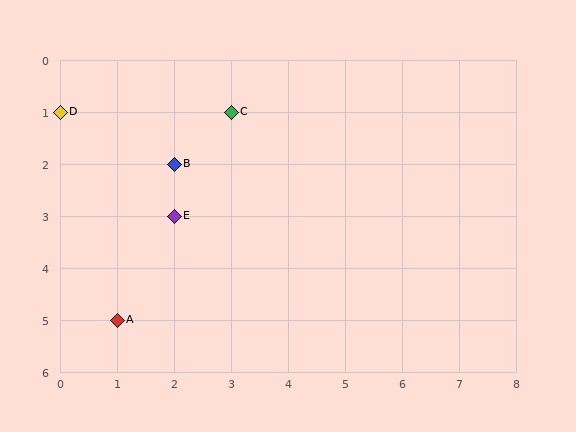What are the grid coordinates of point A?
Point A is at grid coordinates (1, 5).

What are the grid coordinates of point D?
Point D is at grid coordinates (0, 1).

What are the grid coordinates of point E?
Point E is at grid coordinates (2, 3).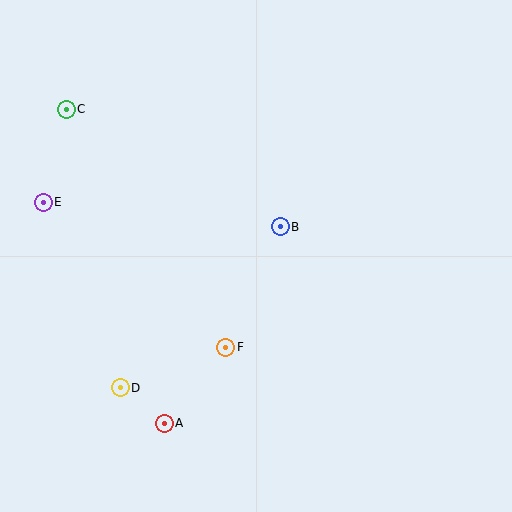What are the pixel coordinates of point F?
Point F is at (226, 347).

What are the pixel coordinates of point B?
Point B is at (280, 227).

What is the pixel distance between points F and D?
The distance between F and D is 113 pixels.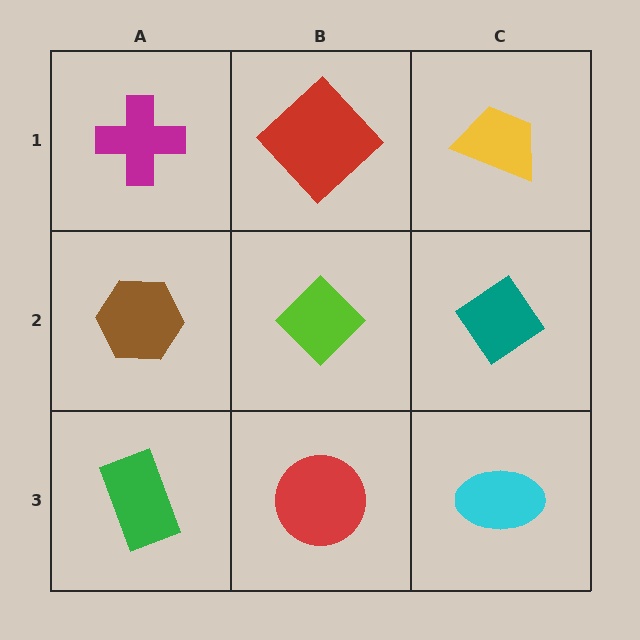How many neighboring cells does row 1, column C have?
2.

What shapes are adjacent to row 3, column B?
A lime diamond (row 2, column B), a green rectangle (row 3, column A), a cyan ellipse (row 3, column C).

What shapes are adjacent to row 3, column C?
A teal diamond (row 2, column C), a red circle (row 3, column B).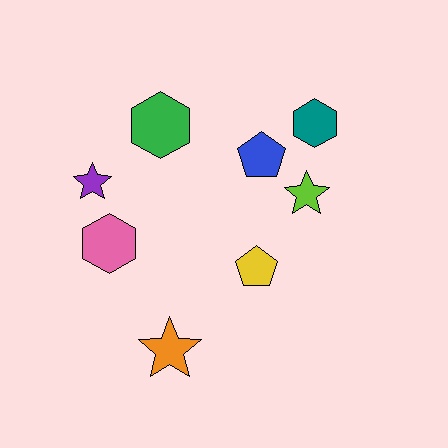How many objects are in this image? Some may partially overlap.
There are 8 objects.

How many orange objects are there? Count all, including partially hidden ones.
There is 1 orange object.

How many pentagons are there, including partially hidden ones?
There are 2 pentagons.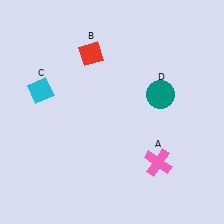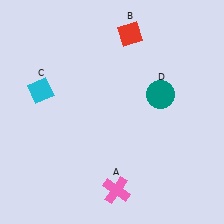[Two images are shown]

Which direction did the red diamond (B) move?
The red diamond (B) moved right.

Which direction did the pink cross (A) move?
The pink cross (A) moved left.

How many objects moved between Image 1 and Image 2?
2 objects moved between the two images.